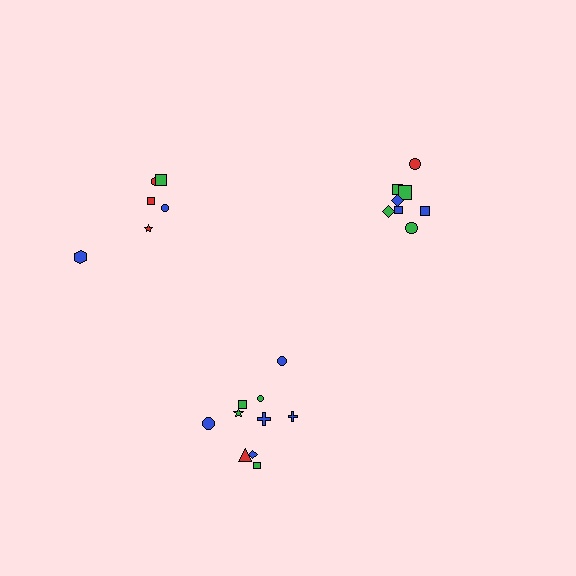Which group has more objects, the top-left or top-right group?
The top-right group.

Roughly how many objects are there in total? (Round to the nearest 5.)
Roughly 25 objects in total.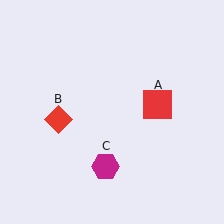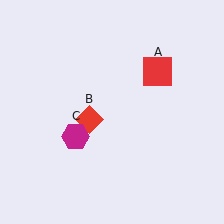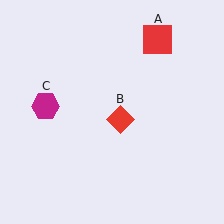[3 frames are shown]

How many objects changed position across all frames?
3 objects changed position: red square (object A), red diamond (object B), magenta hexagon (object C).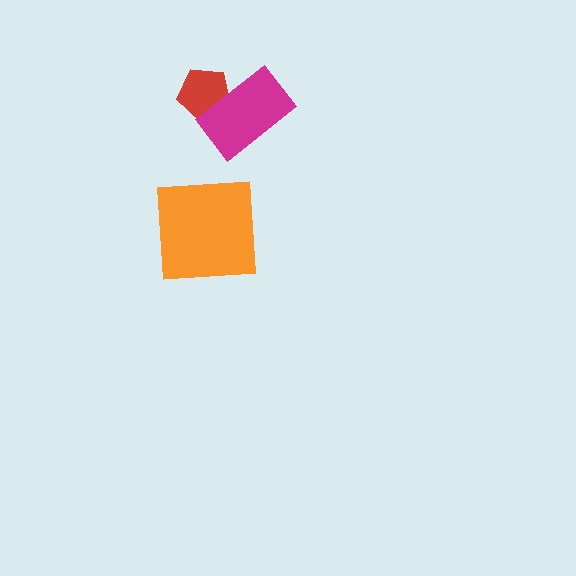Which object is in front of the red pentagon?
The magenta rectangle is in front of the red pentagon.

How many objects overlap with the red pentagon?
1 object overlaps with the red pentagon.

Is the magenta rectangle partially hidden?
No, no other shape covers it.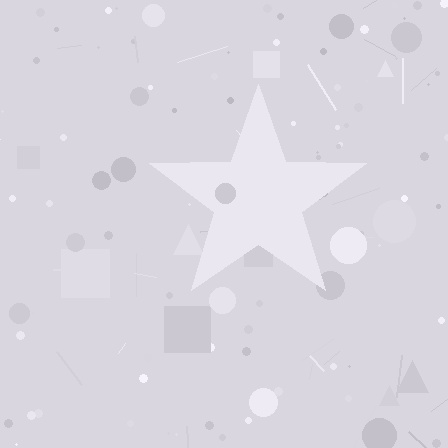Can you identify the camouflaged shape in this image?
The camouflaged shape is a star.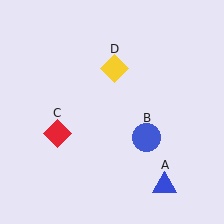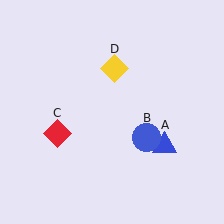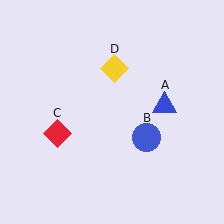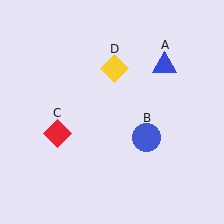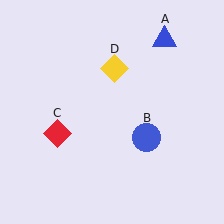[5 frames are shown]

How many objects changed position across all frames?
1 object changed position: blue triangle (object A).